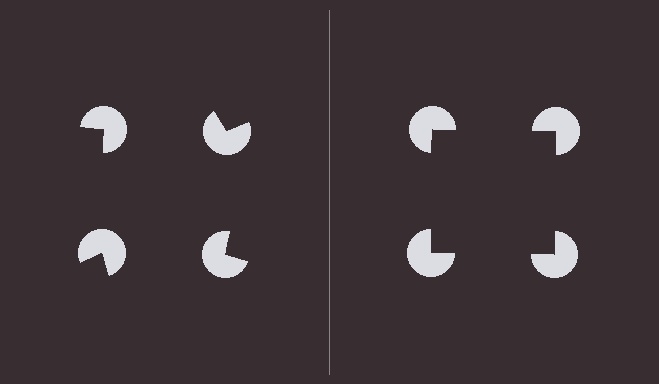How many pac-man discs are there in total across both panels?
8 — 4 on each side.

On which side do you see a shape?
An illusory square appears on the right side. On the left side the wedge cuts are rotated, so no coherent shape forms.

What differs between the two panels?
The pac-man discs are positioned identically on both sides; only the wedge orientations differ. On the right they align to a square; on the left they are misaligned.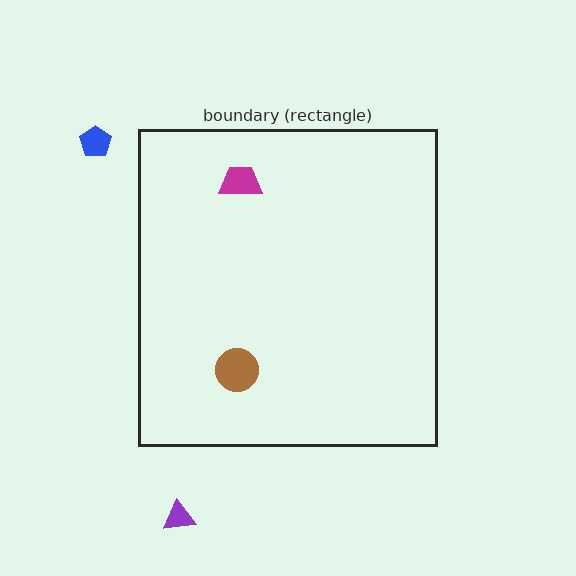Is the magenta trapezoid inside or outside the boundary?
Inside.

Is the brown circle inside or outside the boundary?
Inside.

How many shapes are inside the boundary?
2 inside, 2 outside.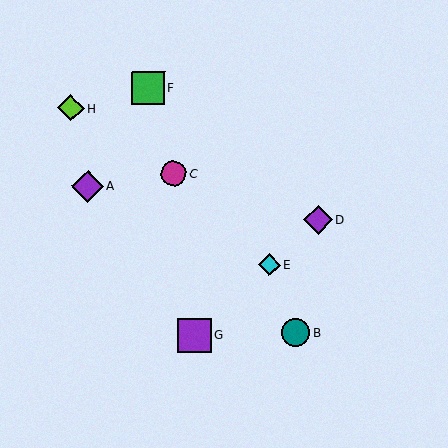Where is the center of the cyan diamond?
The center of the cyan diamond is at (269, 265).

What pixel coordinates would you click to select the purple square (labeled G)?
Click at (194, 335) to select the purple square G.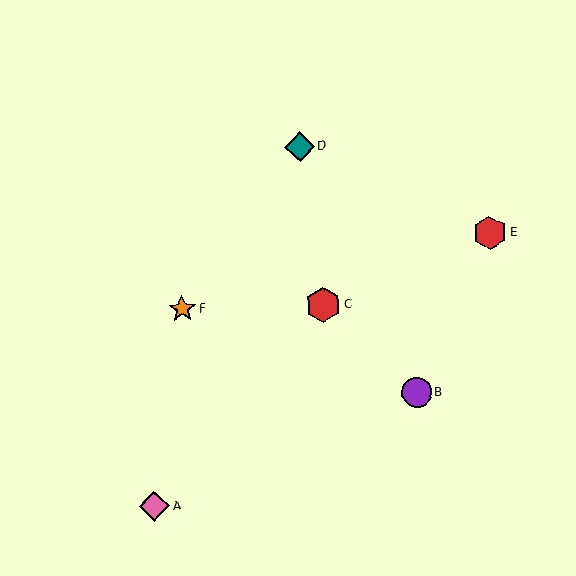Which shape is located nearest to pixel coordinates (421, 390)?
The purple circle (labeled B) at (417, 393) is nearest to that location.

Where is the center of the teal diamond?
The center of the teal diamond is at (300, 147).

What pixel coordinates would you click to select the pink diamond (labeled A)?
Click at (154, 506) to select the pink diamond A.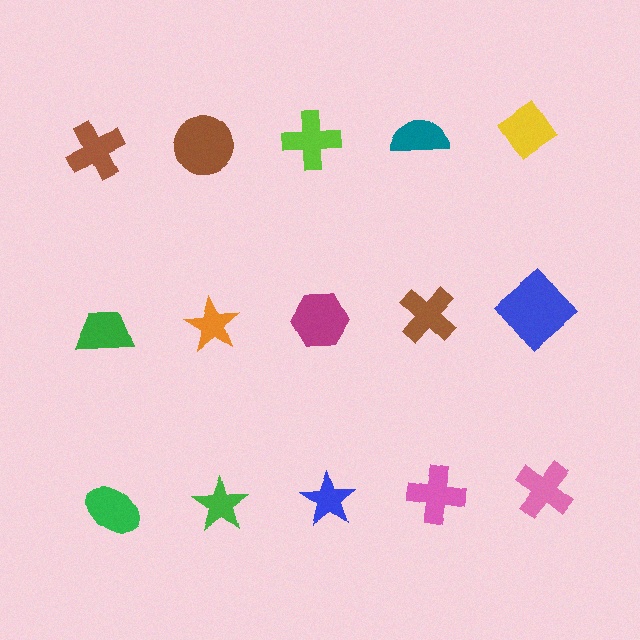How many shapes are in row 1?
5 shapes.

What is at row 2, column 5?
A blue diamond.